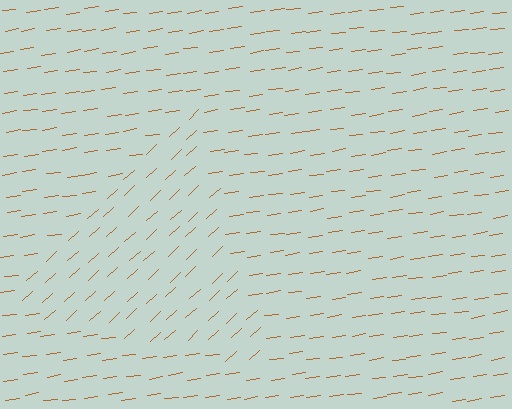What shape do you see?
I see a triangle.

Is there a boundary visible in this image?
Yes, there is a texture boundary formed by a change in line orientation.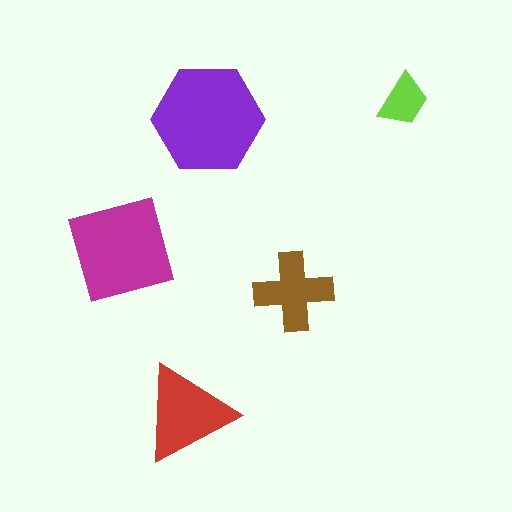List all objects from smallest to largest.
The lime trapezoid, the brown cross, the red triangle, the magenta diamond, the purple hexagon.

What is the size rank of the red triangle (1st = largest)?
3rd.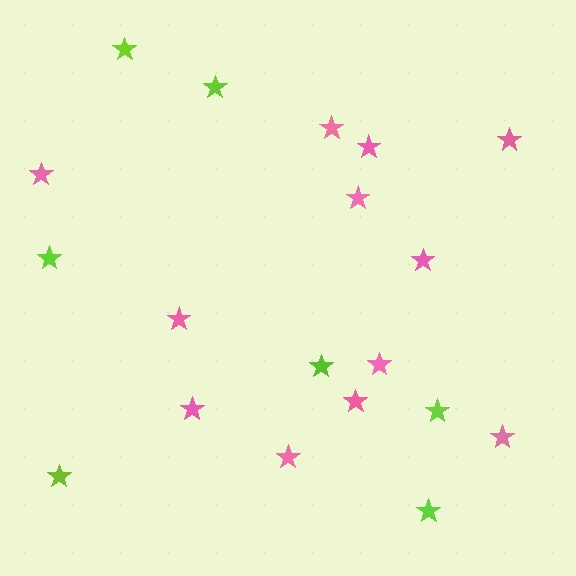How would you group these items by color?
There are 2 groups: one group of pink stars (12) and one group of lime stars (7).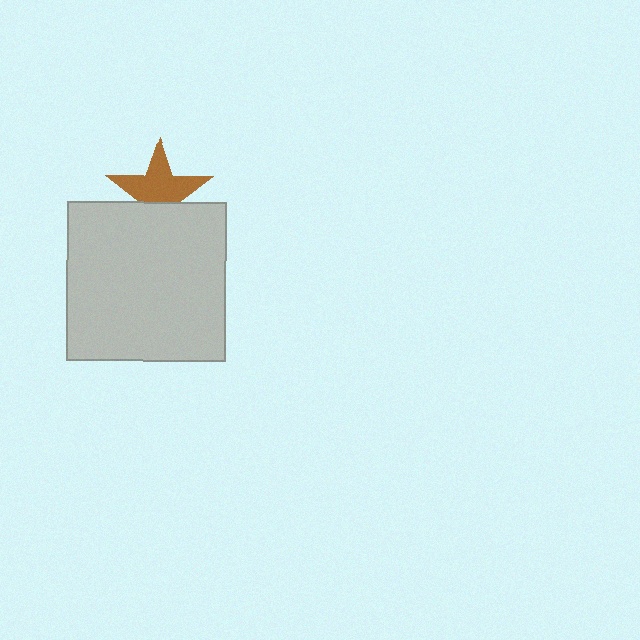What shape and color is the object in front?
The object in front is a light gray square.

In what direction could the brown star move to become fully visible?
The brown star could move up. That would shift it out from behind the light gray square entirely.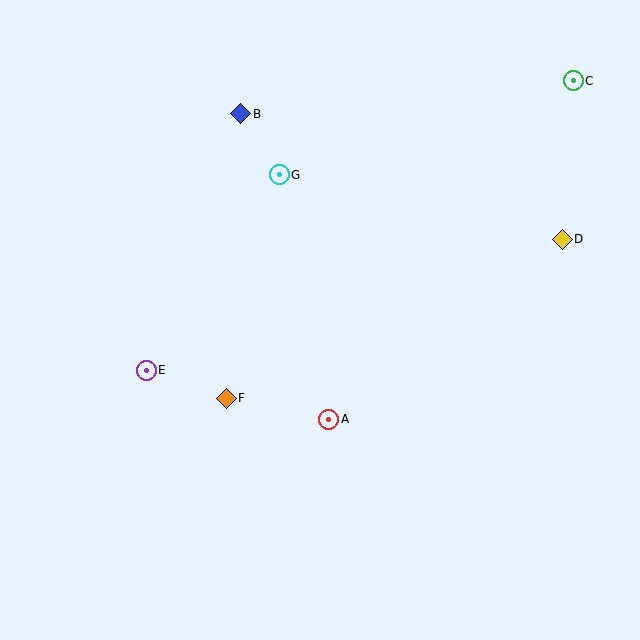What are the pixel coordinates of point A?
Point A is at (329, 419).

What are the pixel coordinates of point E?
Point E is at (146, 370).